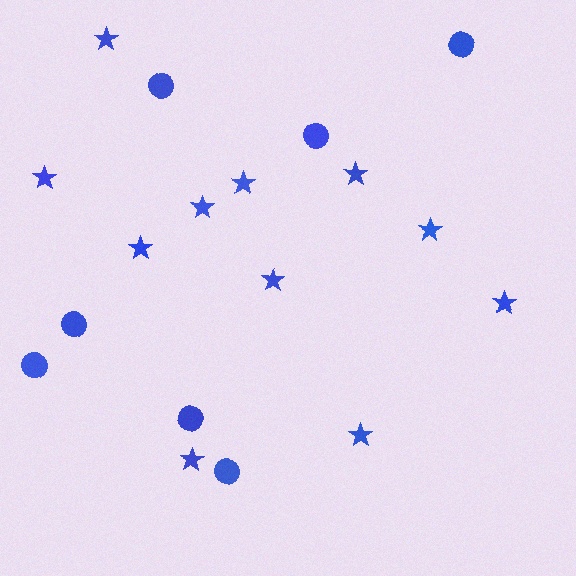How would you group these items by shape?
There are 2 groups: one group of circles (7) and one group of stars (11).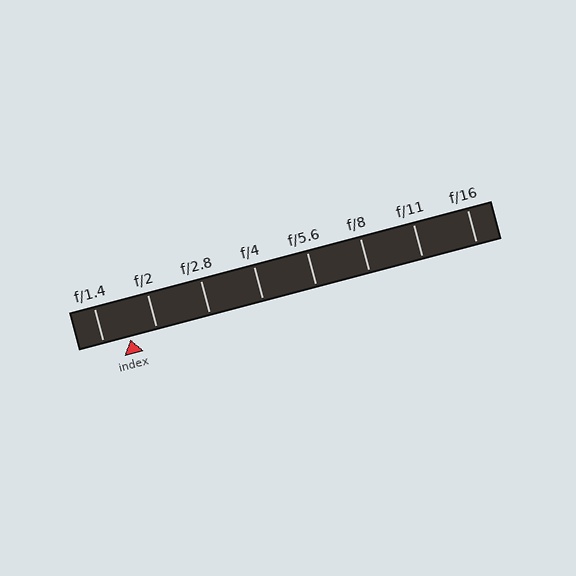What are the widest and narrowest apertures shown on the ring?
The widest aperture shown is f/1.4 and the narrowest is f/16.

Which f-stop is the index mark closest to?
The index mark is closest to f/1.4.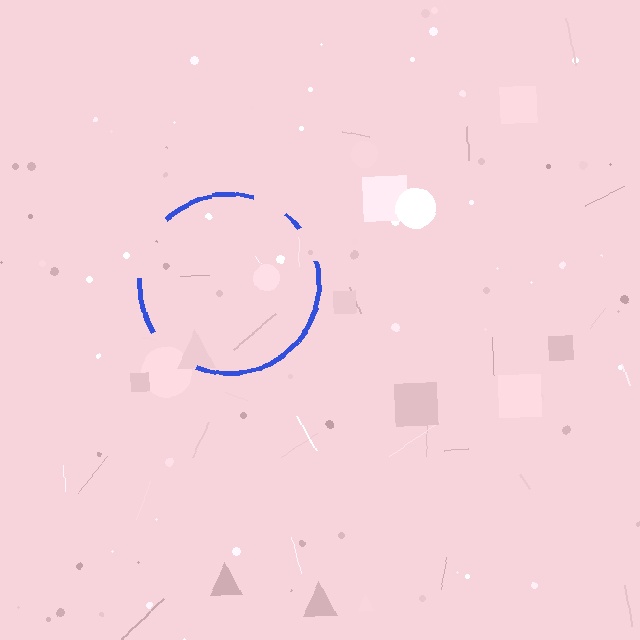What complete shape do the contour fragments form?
The contour fragments form a circle.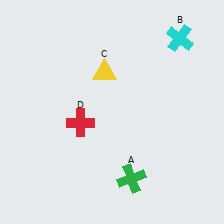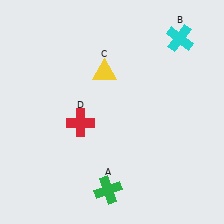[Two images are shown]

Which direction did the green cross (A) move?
The green cross (A) moved left.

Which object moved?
The green cross (A) moved left.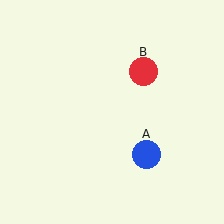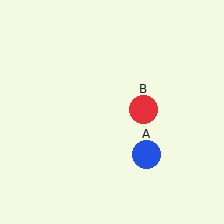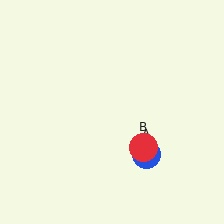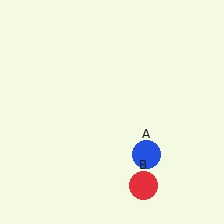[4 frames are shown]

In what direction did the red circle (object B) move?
The red circle (object B) moved down.